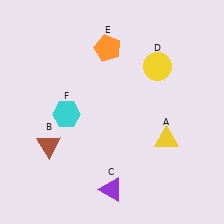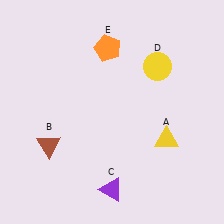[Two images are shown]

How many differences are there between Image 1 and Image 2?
There is 1 difference between the two images.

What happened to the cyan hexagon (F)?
The cyan hexagon (F) was removed in Image 2. It was in the bottom-left area of Image 1.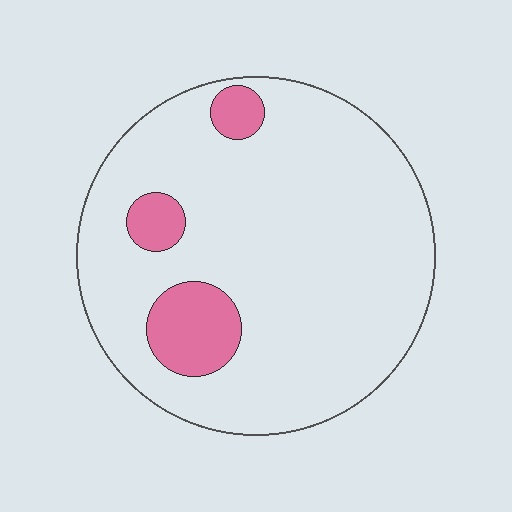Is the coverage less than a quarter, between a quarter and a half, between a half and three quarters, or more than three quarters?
Less than a quarter.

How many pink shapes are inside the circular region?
3.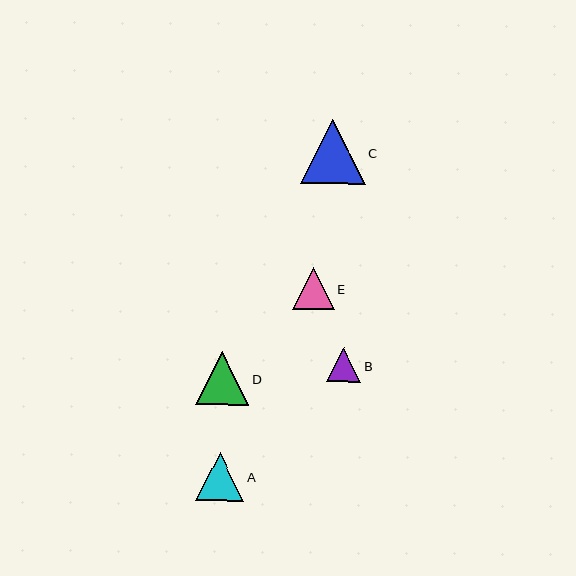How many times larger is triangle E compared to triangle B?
Triangle E is approximately 1.2 times the size of triangle B.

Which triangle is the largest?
Triangle C is the largest with a size of approximately 64 pixels.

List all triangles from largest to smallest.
From largest to smallest: C, D, A, E, B.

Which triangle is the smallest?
Triangle B is the smallest with a size of approximately 34 pixels.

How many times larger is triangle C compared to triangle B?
Triangle C is approximately 1.9 times the size of triangle B.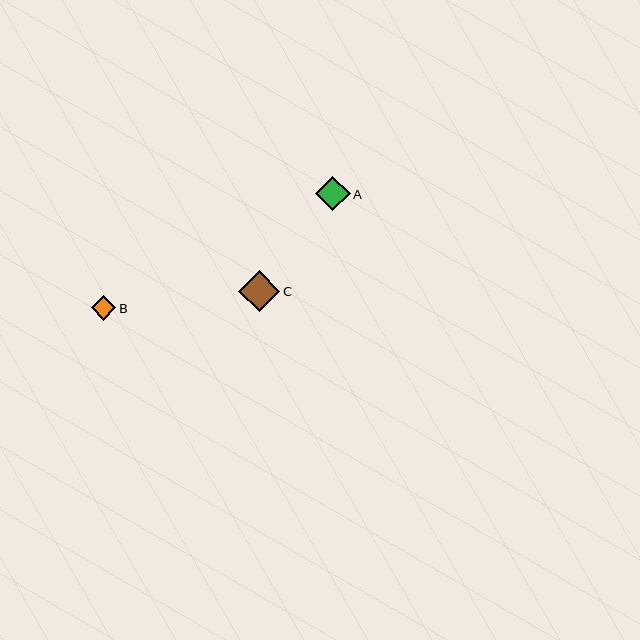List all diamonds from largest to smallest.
From largest to smallest: C, A, B.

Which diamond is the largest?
Diamond C is the largest with a size of approximately 41 pixels.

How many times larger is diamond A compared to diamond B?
Diamond A is approximately 1.4 times the size of diamond B.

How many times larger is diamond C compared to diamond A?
Diamond C is approximately 1.2 times the size of diamond A.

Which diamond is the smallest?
Diamond B is the smallest with a size of approximately 25 pixels.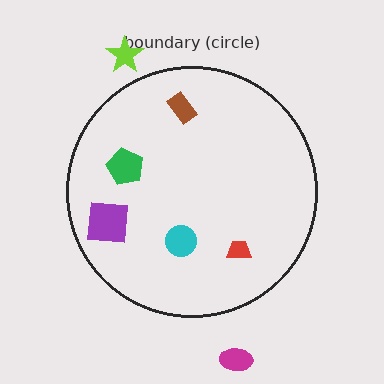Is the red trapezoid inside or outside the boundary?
Inside.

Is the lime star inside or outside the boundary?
Outside.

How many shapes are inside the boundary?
5 inside, 2 outside.